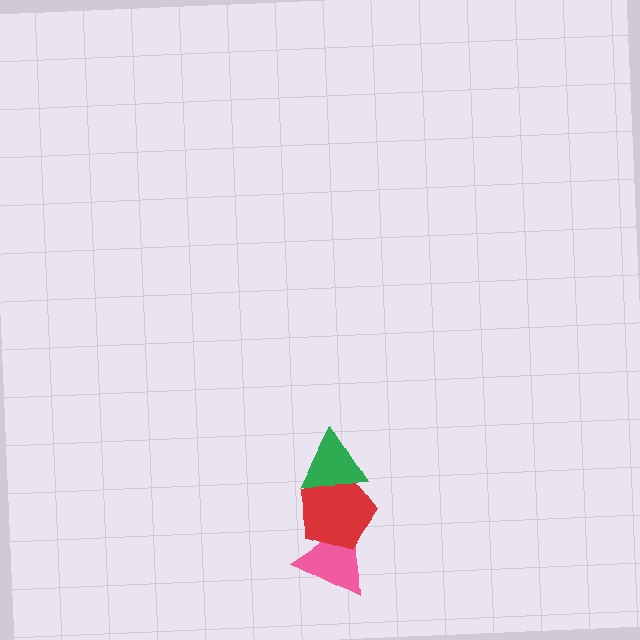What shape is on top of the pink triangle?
The red pentagon is on top of the pink triangle.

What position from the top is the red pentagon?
The red pentagon is 2nd from the top.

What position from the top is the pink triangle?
The pink triangle is 3rd from the top.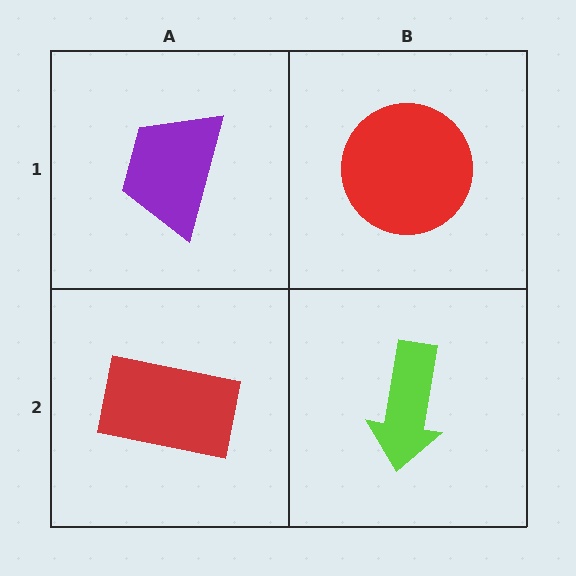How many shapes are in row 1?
2 shapes.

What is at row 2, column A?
A red rectangle.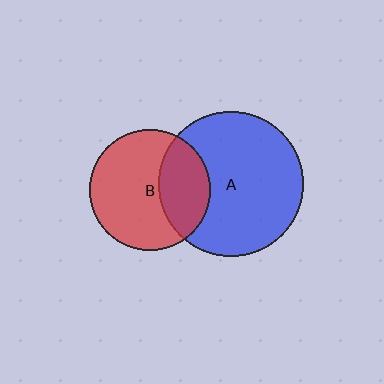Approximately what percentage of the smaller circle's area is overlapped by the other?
Approximately 35%.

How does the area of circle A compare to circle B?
Approximately 1.4 times.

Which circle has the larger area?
Circle A (blue).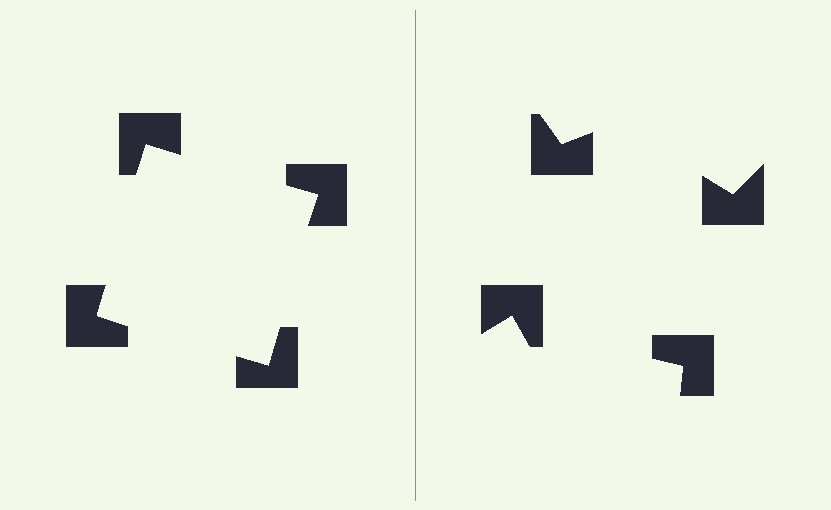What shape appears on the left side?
An illusory square.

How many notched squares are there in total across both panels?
8 — 4 on each side.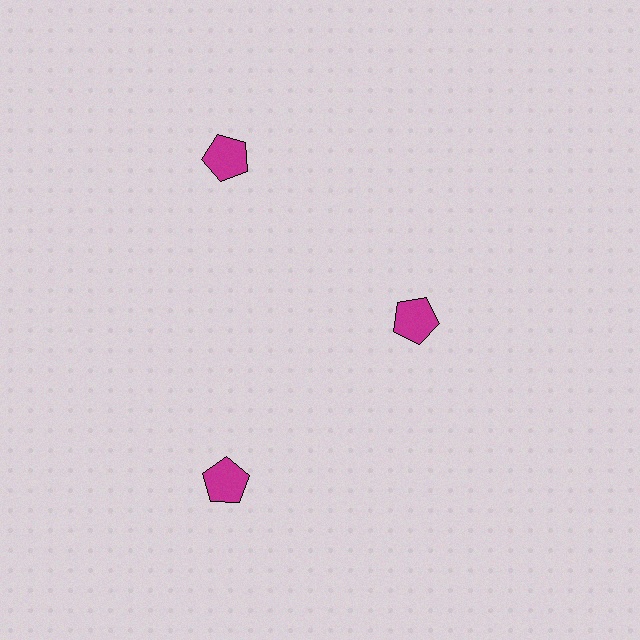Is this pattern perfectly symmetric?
No. The 3 magenta pentagons are arranged in a ring, but one element near the 3 o'clock position is pulled inward toward the center, breaking the 3-fold rotational symmetry.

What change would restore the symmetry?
The symmetry would be restored by moving it outward, back onto the ring so that all 3 pentagons sit at equal angles and equal distance from the center.